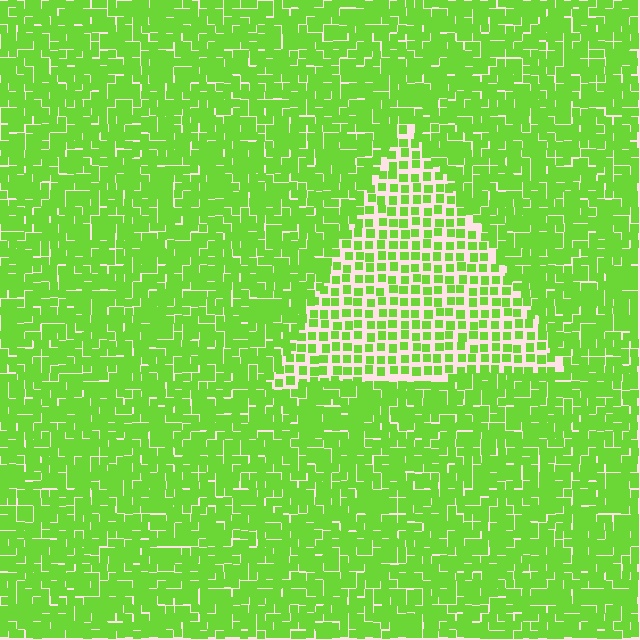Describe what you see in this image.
The image contains small lime elements arranged at two different densities. A triangle-shaped region is visible where the elements are less densely packed than the surrounding area.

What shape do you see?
I see a triangle.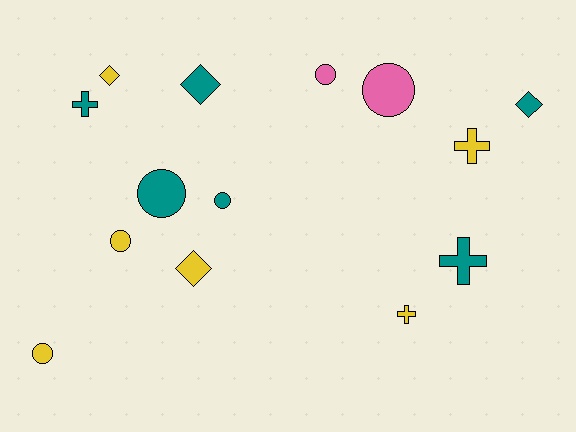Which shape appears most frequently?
Circle, with 6 objects.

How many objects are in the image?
There are 14 objects.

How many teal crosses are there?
There are 2 teal crosses.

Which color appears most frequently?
Yellow, with 6 objects.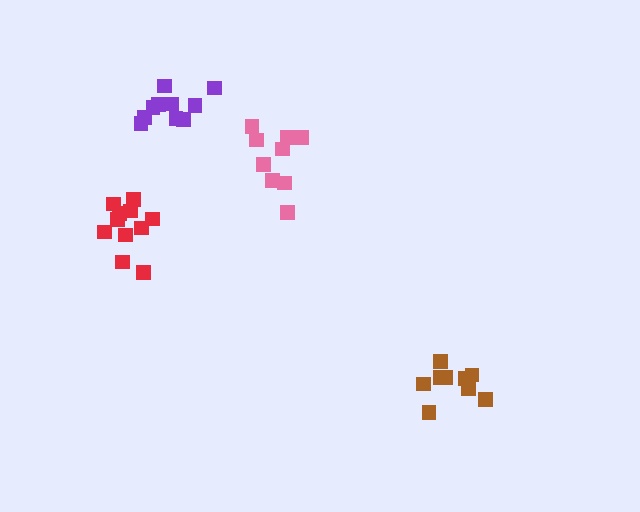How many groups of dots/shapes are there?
There are 4 groups.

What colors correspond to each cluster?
The clusters are colored: red, pink, brown, purple.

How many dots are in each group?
Group 1: 11 dots, Group 2: 9 dots, Group 3: 9 dots, Group 4: 10 dots (39 total).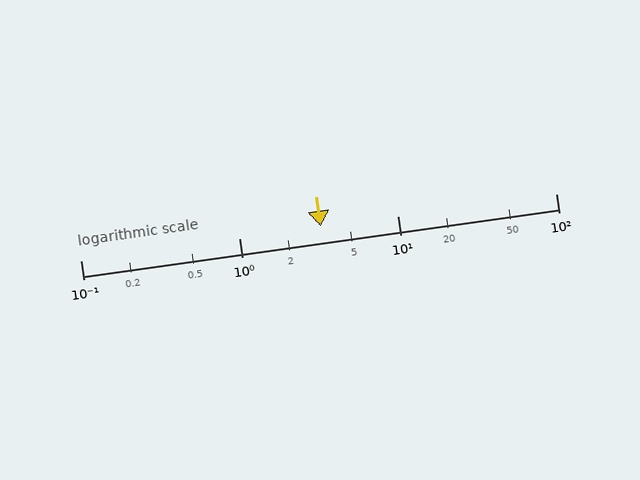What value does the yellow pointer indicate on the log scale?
The pointer indicates approximately 3.3.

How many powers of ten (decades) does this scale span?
The scale spans 3 decades, from 0.1 to 100.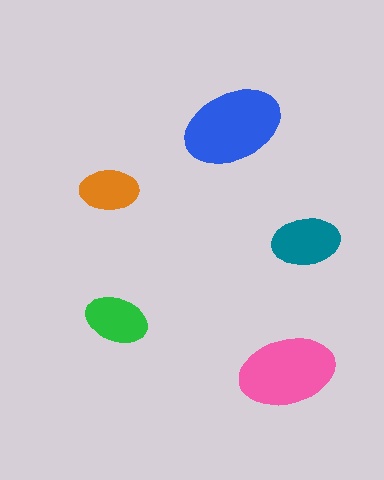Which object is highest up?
The blue ellipse is topmost.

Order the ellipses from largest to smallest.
the blue one, the pink one, the teal one, the green one, the orange one.